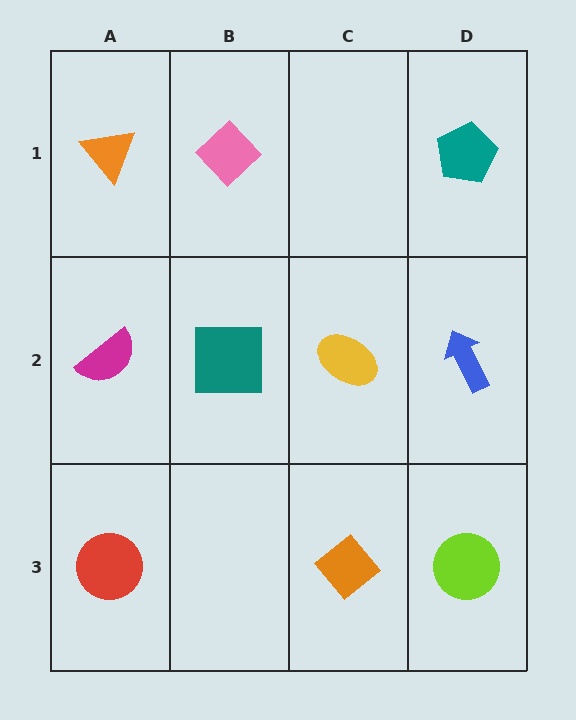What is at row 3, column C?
An orange diamond.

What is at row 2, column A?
A magenta semicircle.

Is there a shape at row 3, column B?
No, that cell is empty.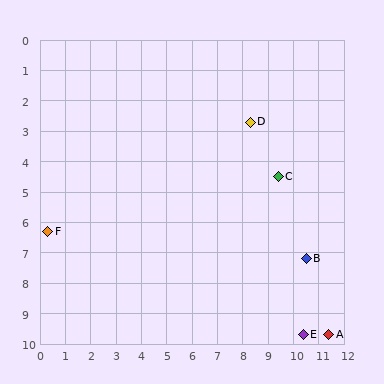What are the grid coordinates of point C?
Point C is at approximately (9.4, 4.5).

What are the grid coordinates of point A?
Point A is at approximately (11.4, 9.7).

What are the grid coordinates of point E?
Point E is at approximately (10.4, 9.7).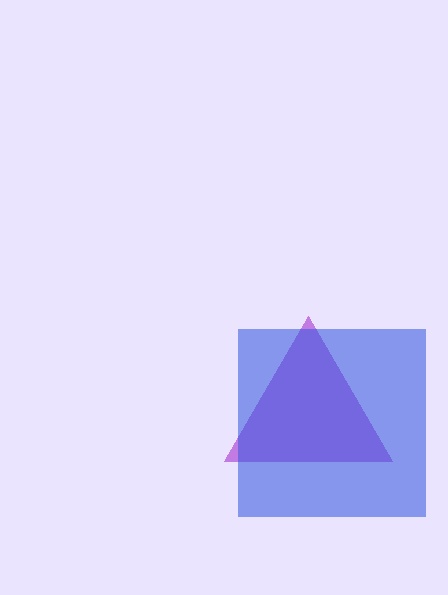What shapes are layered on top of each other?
The layered shapes are: a purple triangle, a blue square.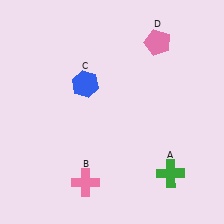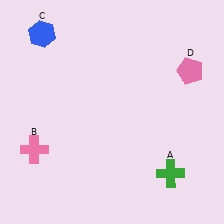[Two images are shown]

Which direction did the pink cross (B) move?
The pink cross (B) moved left.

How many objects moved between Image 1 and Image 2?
3 objects moved between the two images.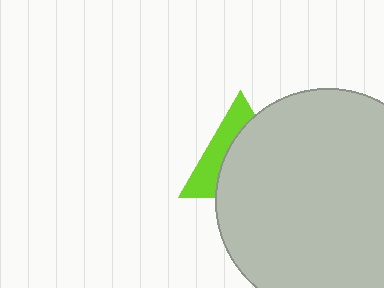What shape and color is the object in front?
The object in front is a light gray circle.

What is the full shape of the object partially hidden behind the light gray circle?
The partially hidden object is a lime triangle.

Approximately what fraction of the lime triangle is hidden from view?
Roughly 63% of the lime triangle is hidden behind the light gray circle.